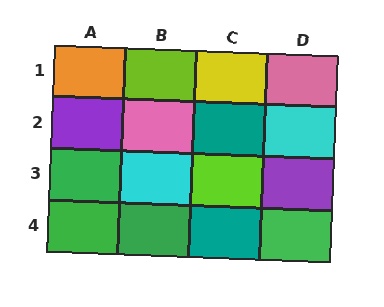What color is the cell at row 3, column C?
Lime.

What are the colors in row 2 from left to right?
Purple, pink, teal, cyan.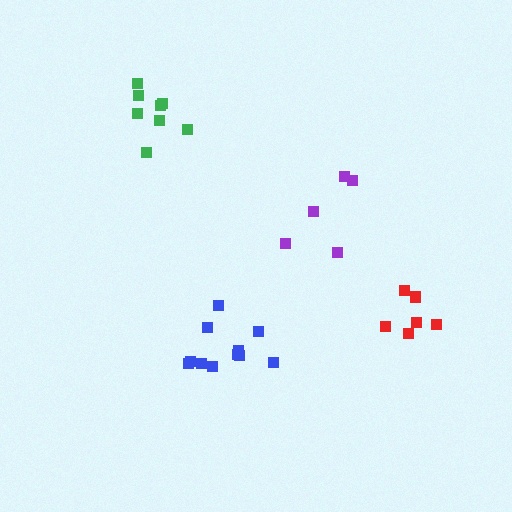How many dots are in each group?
Group 1: 11 dots, Group 2: 5 dots, Group 3: 8 dots, Group 4: 6 dots (30 total).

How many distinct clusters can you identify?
There are 4 distinct clusters.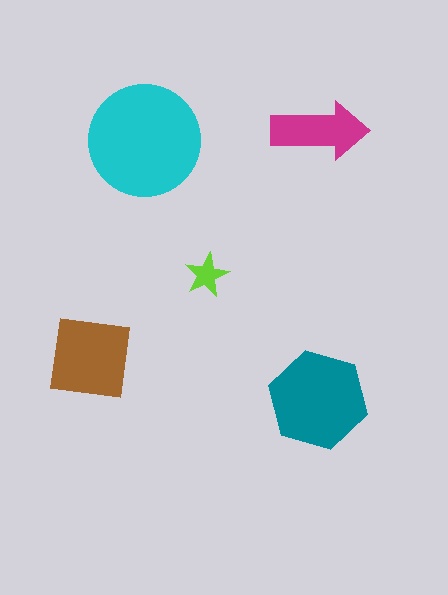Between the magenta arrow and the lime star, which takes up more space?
The magenta arrow.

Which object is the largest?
The cyan circle.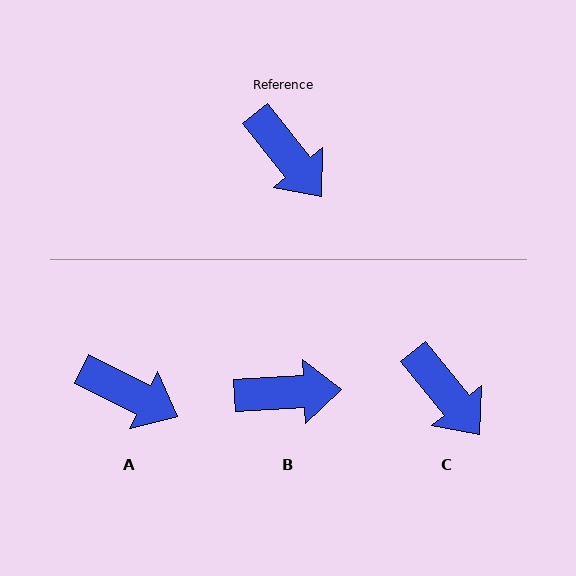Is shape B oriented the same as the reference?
No, it is off by about 55 degrees.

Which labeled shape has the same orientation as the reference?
C.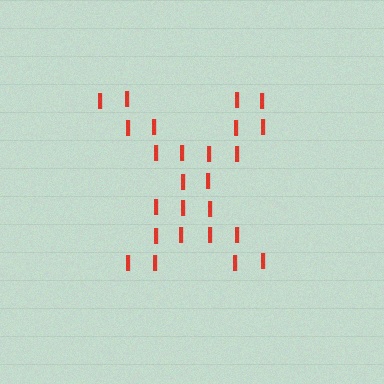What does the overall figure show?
The overall figure shows the letter X.